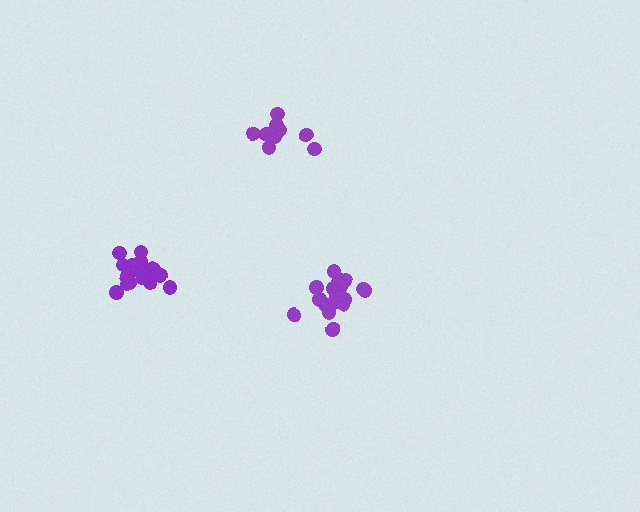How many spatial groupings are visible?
There are 3 spatial groupings.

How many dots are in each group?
Group 1: 18 dots, Group 2: 17 dots, Group 3: 12 dots (47 total).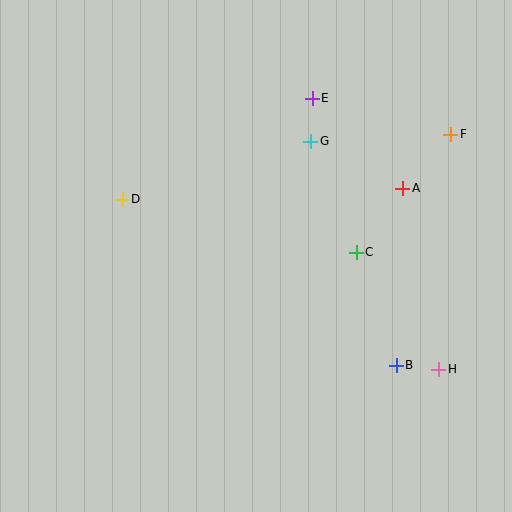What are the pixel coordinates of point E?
Point E is at (312, 98).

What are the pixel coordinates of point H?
Point H is at (439, 369).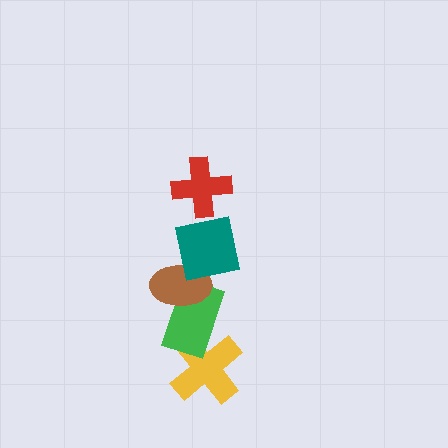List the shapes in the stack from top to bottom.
From top to bottom: the red cross, the teal square, the brown ellipse, the green rectangle, the yellow cross.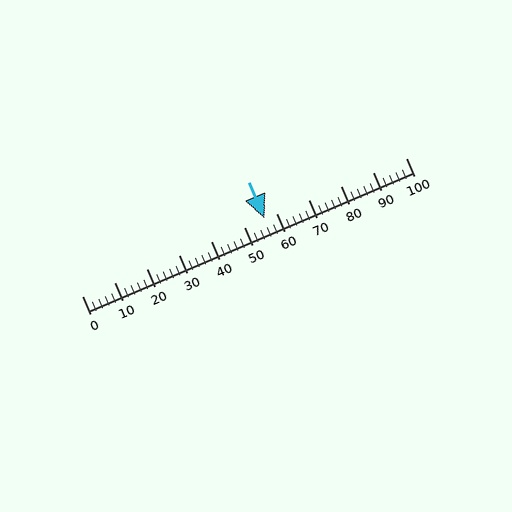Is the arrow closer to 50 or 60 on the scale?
The arrow is closer to 60.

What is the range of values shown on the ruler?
The ruler shows values from 0 to 100.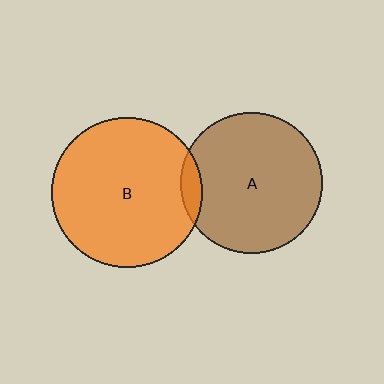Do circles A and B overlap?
Yes.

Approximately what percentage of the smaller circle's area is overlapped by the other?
Approximately 5%.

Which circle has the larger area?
Circle B (orange).